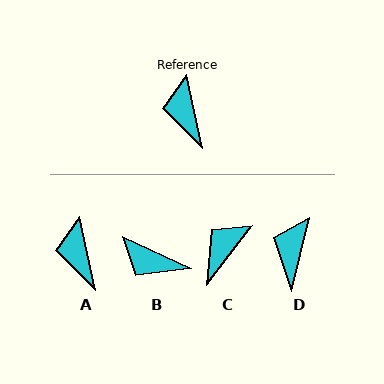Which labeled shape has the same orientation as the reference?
A.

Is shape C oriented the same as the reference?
No, it is off by about 50 degrees.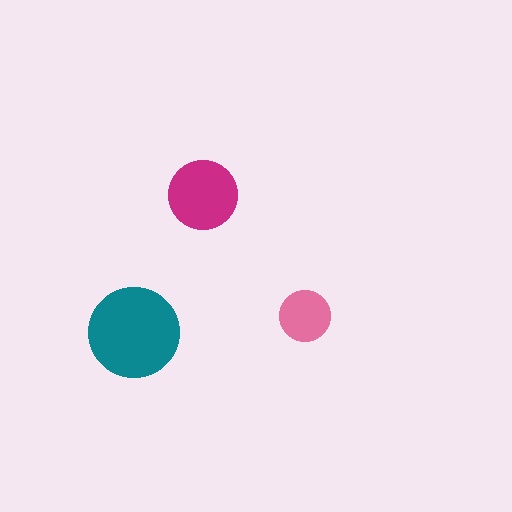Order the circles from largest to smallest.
the teal one, the magenta one, the pink one.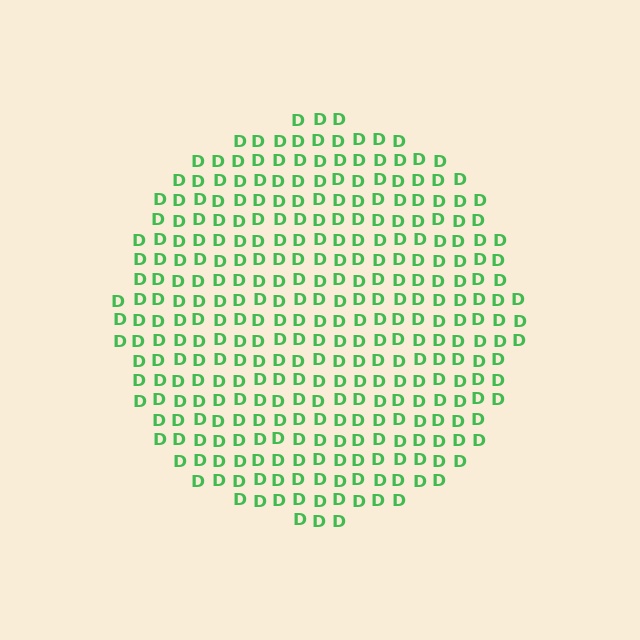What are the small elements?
The small elements are letter D's.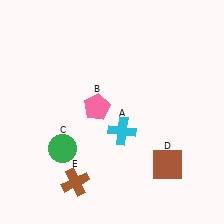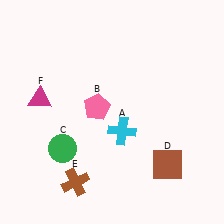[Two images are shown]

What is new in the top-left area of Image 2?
A magenta triangle (F) was added in the top-left area of Image 2.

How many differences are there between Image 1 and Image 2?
There is 1 difference between the two images.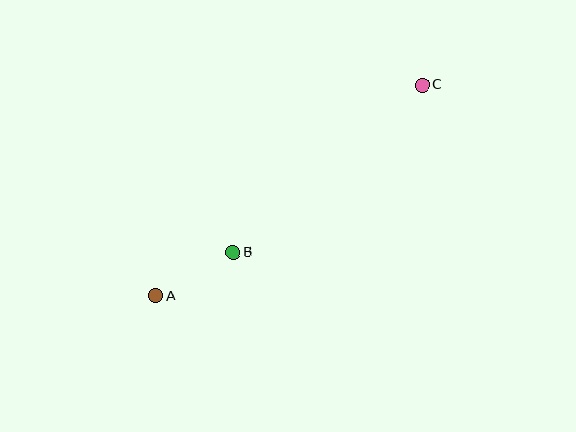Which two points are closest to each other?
Points A and B are closest to each other.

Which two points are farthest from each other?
Points A and C are farthest from each other.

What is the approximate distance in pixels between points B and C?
The distance between B and C is approximately 252 pixels.